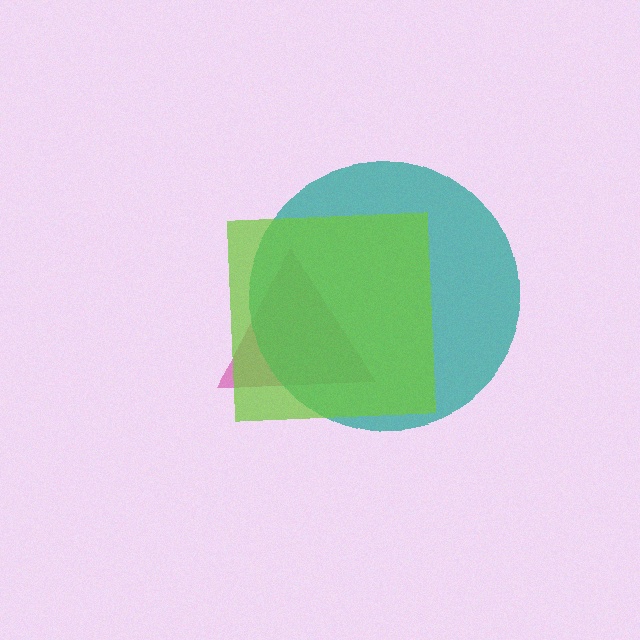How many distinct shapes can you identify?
There are 3 distinct shapes: a magenta triangle, a teal circle, a lime square.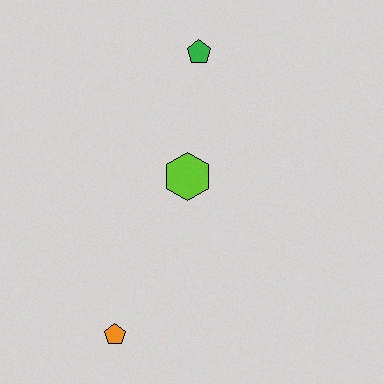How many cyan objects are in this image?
There are no cyan objects.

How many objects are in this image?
There are 3 objects.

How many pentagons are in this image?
There are 2 pentagons.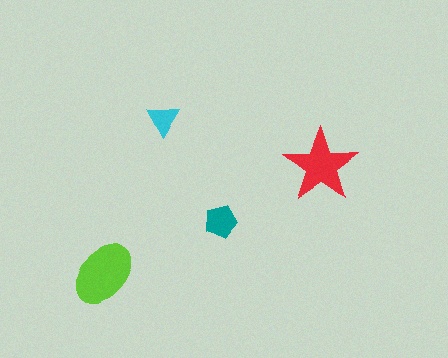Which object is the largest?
The lime ellipse.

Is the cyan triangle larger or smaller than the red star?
Smaller.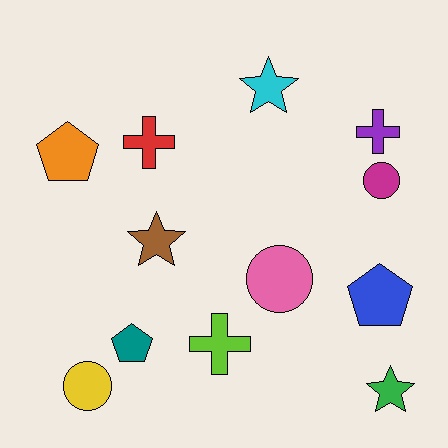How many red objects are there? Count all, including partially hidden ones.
There is 1 red object.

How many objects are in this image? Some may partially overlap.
There are 12 objects.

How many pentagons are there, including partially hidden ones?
There are 3 pentagons.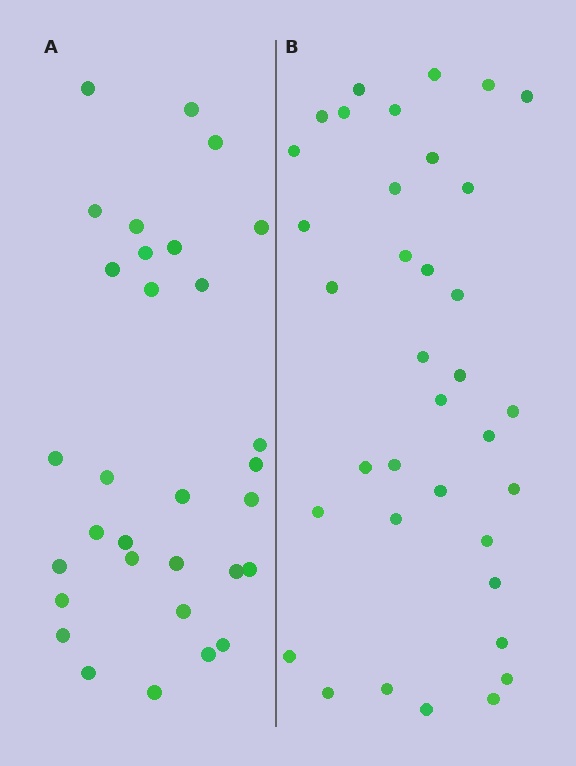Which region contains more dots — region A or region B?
Region B (the right region) has more dots.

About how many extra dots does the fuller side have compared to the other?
Region B has about 5 more dots than region A.